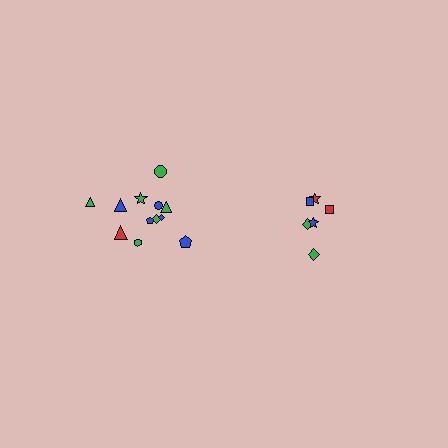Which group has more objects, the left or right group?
The left group.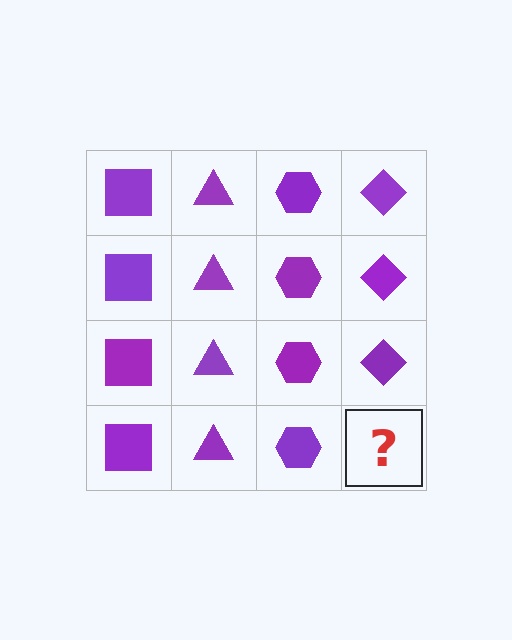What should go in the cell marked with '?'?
The missing cell should contain a purple diamond.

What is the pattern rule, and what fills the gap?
The rule is that each column has a consistent shape. The gap should be filled with a purple diamond.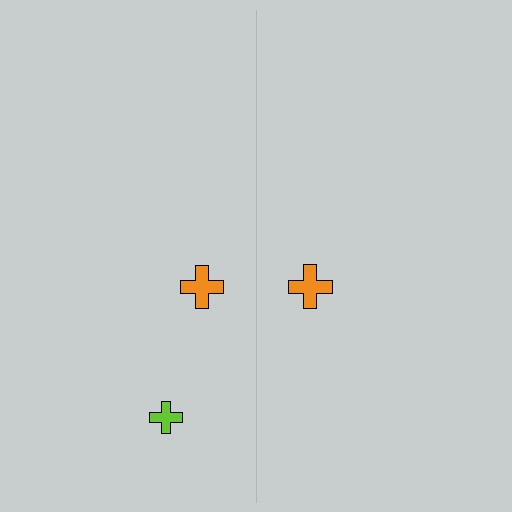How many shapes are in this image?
There are 3 shapes in this image.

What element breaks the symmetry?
A lime cross is missing from the right side.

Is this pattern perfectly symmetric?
No, the pattern is not perfectly symmetric. A lime cross is missing from the right side.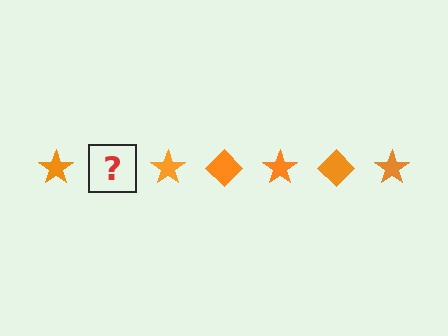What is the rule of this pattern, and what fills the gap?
The rule is that the pattern cycles through star, diamond shapes in orange. The gap should be filled with an orange diamond.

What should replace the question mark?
The question mark should be replaced with an orange diamond.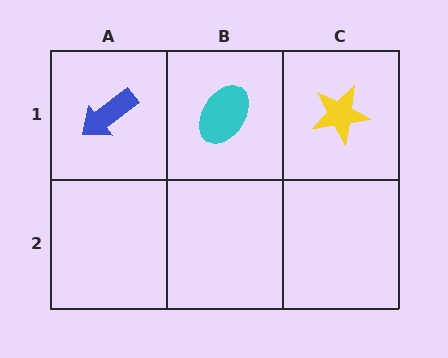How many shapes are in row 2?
0 shapes.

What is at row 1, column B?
A cyan ellipse.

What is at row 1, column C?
A yellow star.